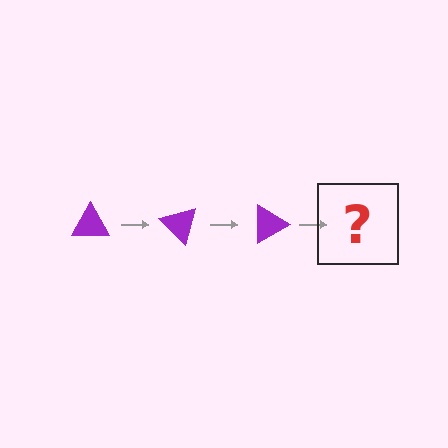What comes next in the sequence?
The next element should be a purple triangle rotated 135 degrees.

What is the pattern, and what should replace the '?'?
The pattern is that the triangle rotates 45 degrees each step. The '?' should be a purple triangle rotated 135 degrees.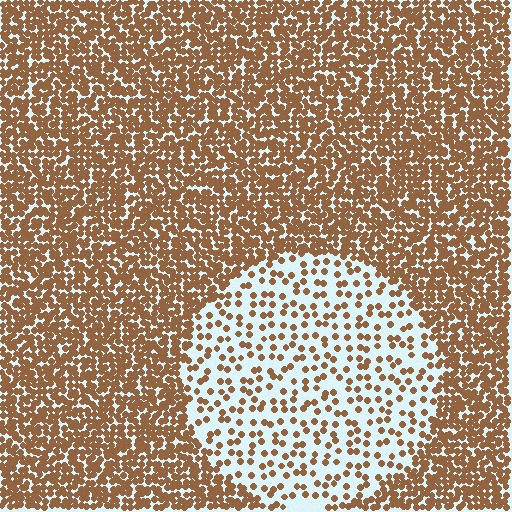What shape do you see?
I see a circle.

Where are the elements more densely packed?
The elements are more densely packed outside the circle boundary.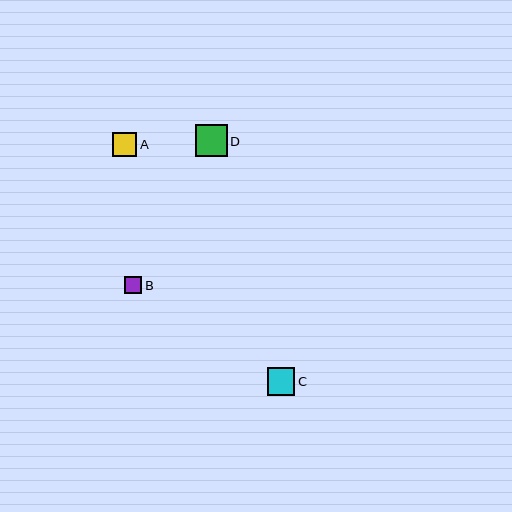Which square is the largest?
Square D is the largest with a size of approximately 32 pixels.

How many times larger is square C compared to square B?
Square C is approximately 1.6 times the size of square B.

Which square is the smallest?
Square B is the smallest with a size of approximately 17 pixels.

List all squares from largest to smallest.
From largest to smallest: D, C, A, B.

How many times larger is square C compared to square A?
Square C is approximately 1.1 times the size of square A.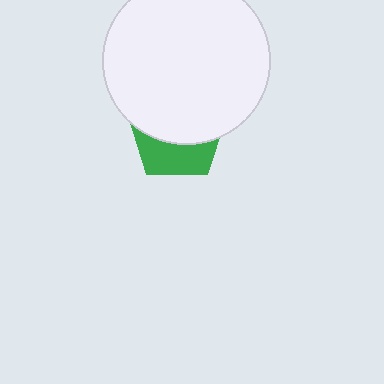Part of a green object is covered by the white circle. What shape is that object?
It is a pentagon.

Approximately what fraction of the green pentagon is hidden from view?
Roughly 61% of the green pentagon is hidden behind the white circle.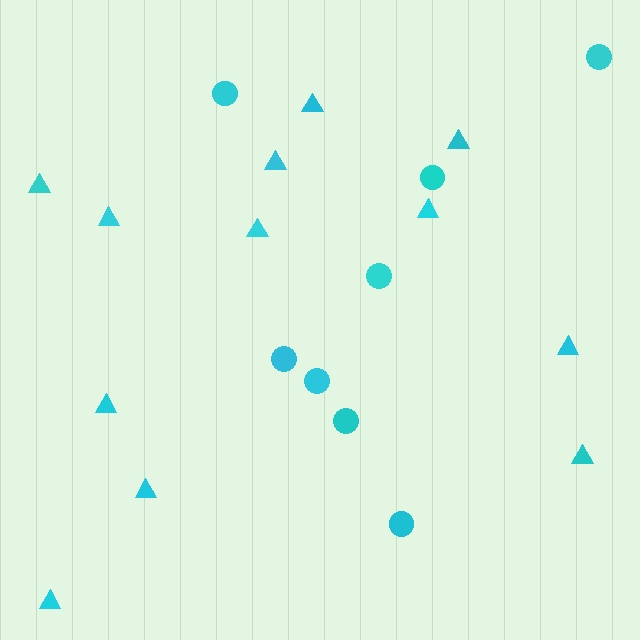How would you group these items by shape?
There are 2 groups: one group of triangles (12) and one group of circles (8).